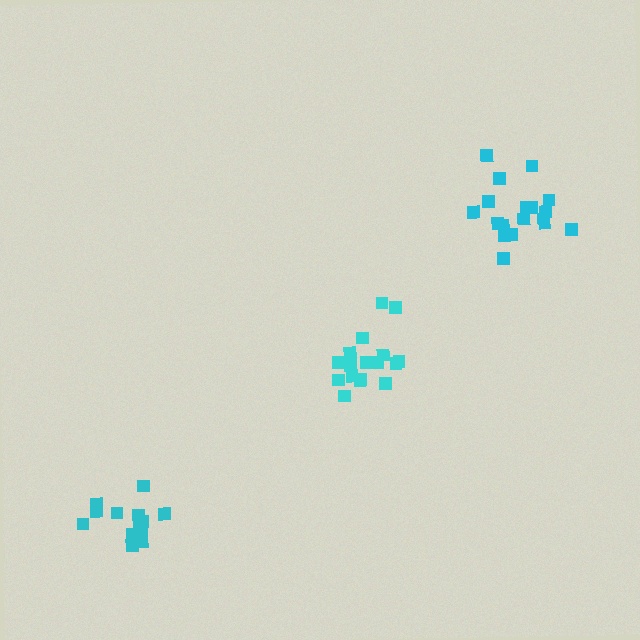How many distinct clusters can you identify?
There are 3 distinct clusters.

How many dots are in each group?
Group 1: 18 dots, Group 2: 14 dots, Group 3: 18 dots (50 total).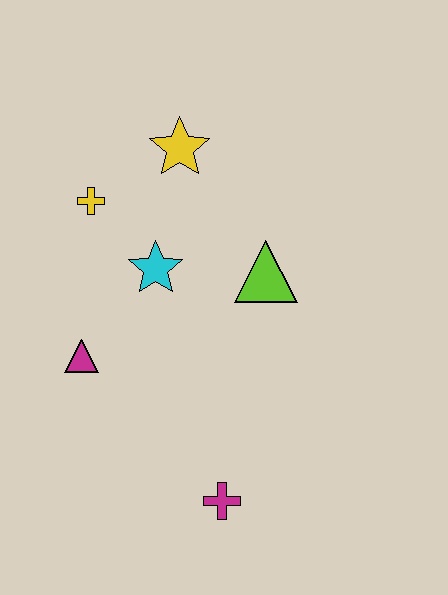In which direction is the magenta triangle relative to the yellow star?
The magenta triangle is below the yellow star.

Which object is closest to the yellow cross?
The cyan star is closest to the yellow cross.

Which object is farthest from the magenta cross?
The yellow star is farthest from the magenta cross.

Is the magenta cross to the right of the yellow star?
Yes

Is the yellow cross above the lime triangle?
Yes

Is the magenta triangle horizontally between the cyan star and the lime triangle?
No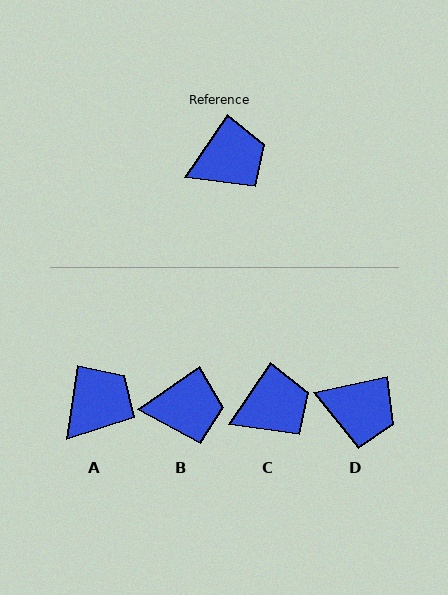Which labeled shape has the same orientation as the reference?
C.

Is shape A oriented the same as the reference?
No, it is off by about 26 degrees.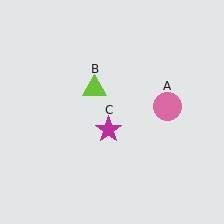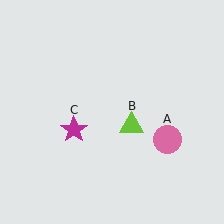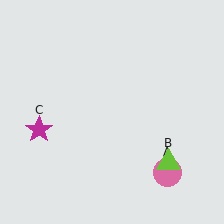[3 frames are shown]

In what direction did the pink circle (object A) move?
The pink circle (object A) moved down.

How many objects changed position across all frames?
3 objects changed position: pink circle (object A), lime triangle (object B), magenta star (object C).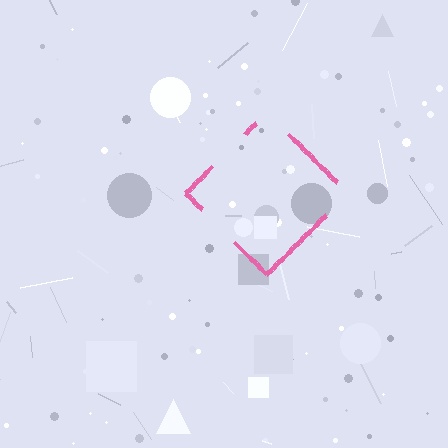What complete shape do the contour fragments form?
The contour fragments form a diamond.